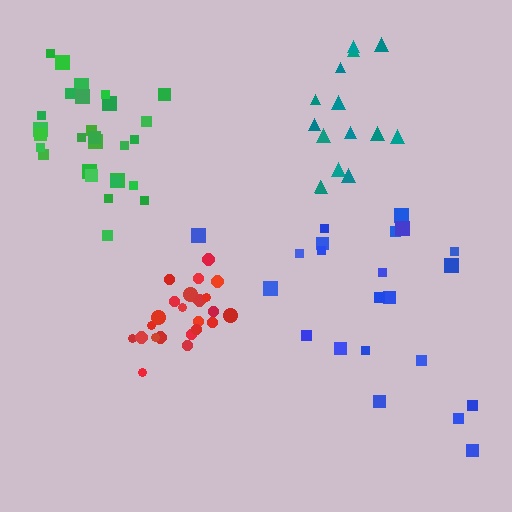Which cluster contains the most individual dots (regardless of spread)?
Green (28).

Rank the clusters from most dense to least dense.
red, green, teal, blue.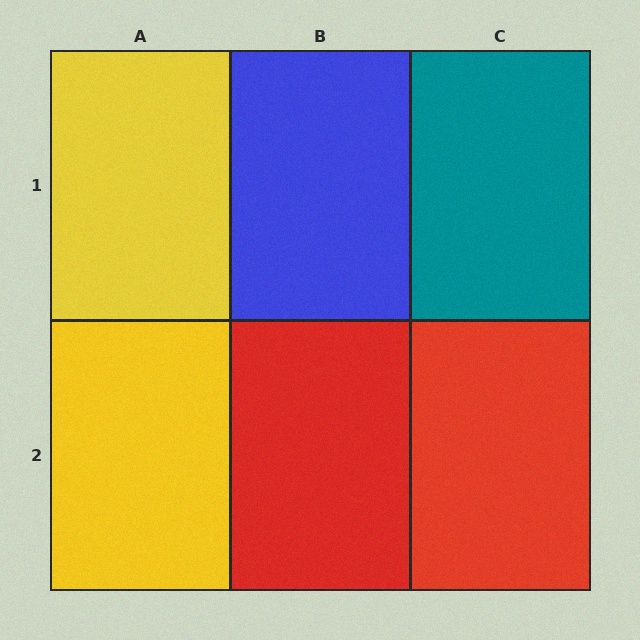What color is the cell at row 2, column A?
Yellow.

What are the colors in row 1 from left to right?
Yellow, blue, teal.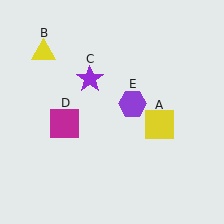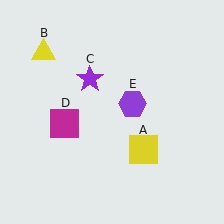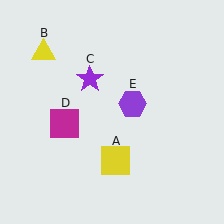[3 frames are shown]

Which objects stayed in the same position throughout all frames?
Yellow triangle (object B) and purple star (object C) and magenta square (object D) and purple hexagon (object E) remained stationary.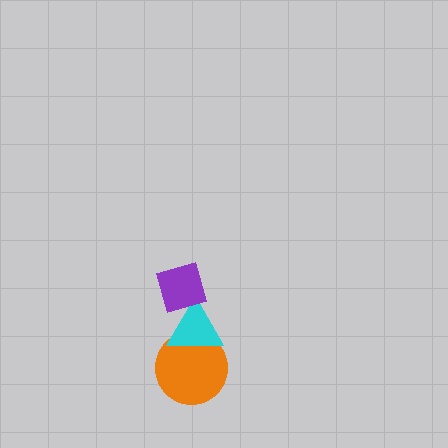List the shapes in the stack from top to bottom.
From top to bottom: the purple diamond, the cyan triangle, the orange circle.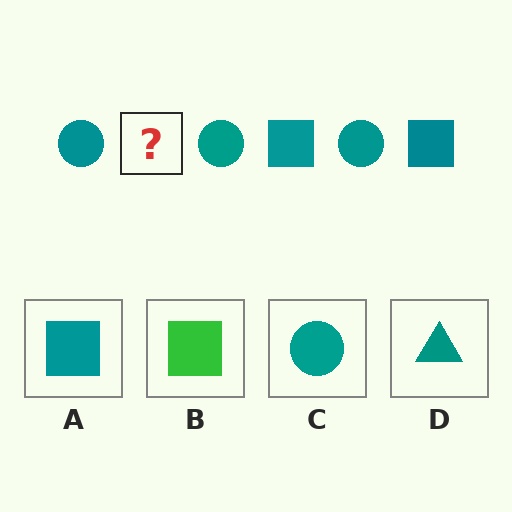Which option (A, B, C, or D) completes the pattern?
A.